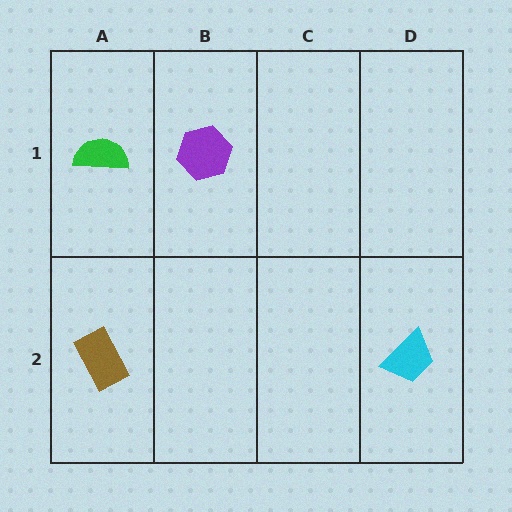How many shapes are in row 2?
2 shapes.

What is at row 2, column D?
A cyan trapezoid.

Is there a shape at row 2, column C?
No, that cell is empty.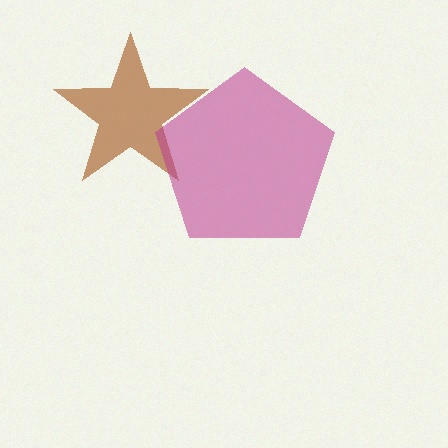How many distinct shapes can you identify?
There are 2 distinct shapes: a brown star, a magenta pentagon.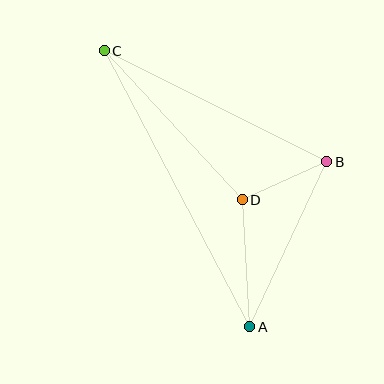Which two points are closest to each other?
Points B and D are closest to each other.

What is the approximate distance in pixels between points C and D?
The distance between C and D is approximately 203 pixels.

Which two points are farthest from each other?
Points A and C are farthest from each other.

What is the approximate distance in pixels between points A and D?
The distance between A and D is approximately 127 pixels.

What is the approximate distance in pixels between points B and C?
The distance between B and C is approximately 249 pixels.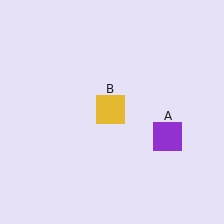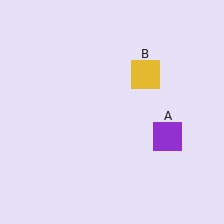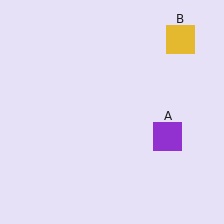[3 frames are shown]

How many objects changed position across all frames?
1 object changed position: yellow square (object B).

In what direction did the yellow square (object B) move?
The yellow square (object B) moved up and to the right.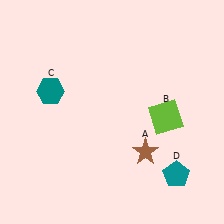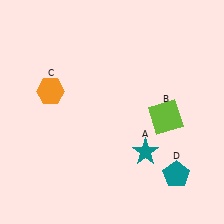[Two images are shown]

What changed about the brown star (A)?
In Image 1, A is brown. In Image 2, it changed to teal.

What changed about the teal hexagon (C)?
In Image 1, C is teal. In Image 2, it changed to orange.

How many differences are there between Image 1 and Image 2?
There are 2 differences between the two images.